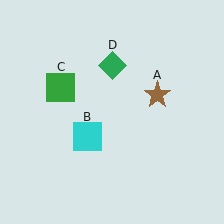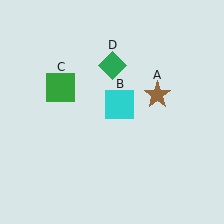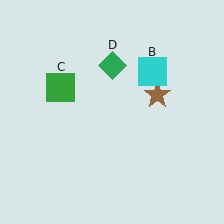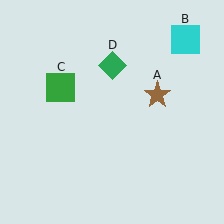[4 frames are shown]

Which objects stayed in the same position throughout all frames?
Brown star (object A) and green square (object C) and green diamond (object D) remained stationary.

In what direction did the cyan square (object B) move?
The cyan square (object B) moved up and to the right.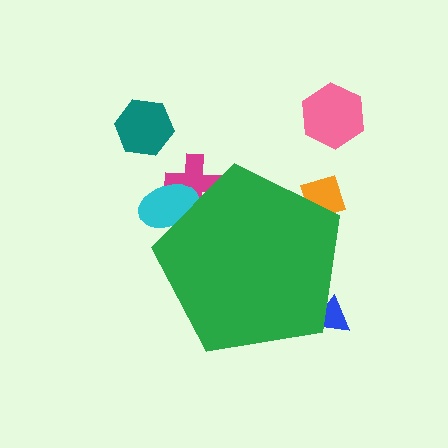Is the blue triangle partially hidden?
Yes, the blue triangle is partially hidden behind the green pentagon.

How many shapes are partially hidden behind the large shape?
4 shapes are partially hidden.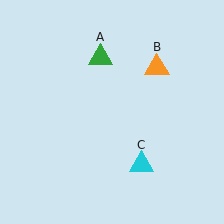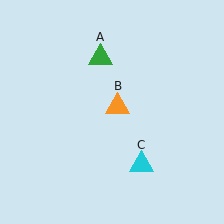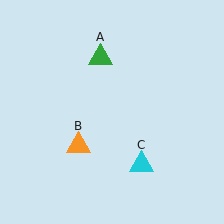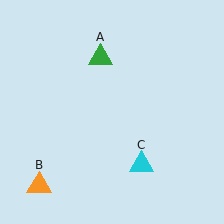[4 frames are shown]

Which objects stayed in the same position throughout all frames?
Green triangle (object A) and cyan triangle (object C) remained stationary.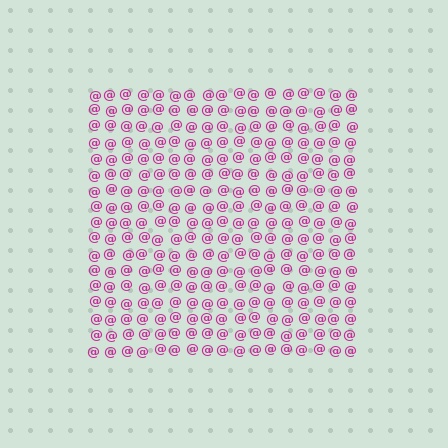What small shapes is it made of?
It is made of small at signs.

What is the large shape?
The large shape is a square.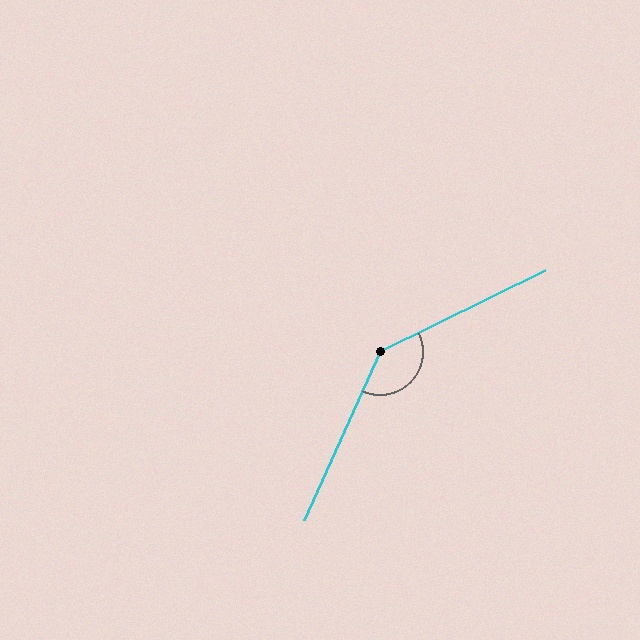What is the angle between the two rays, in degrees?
Approximately 140 degrees.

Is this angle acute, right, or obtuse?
It is obtuse.